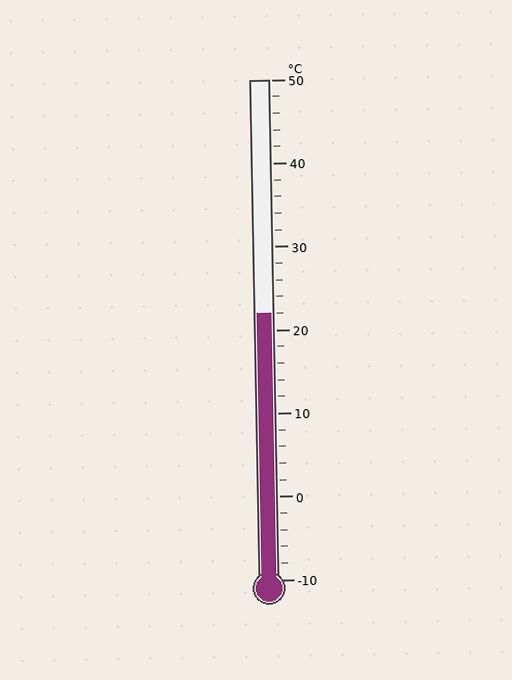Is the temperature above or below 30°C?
The temperature is below 30°C.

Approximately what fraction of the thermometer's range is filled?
The thermometer is filled to approximately 55% of its range.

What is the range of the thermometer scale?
The thermometer scale ranges from -10°C to 50°C.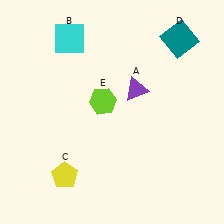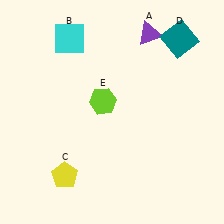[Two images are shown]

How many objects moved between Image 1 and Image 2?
1 object moved between the two images.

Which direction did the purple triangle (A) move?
The purple triangle (A) moved up.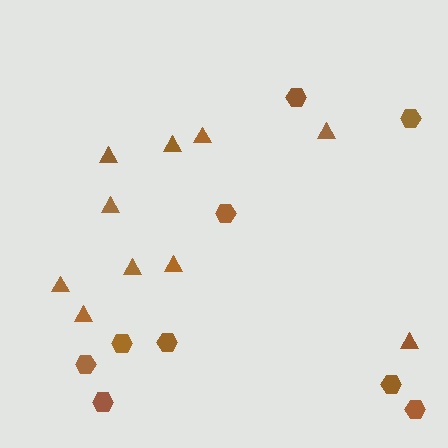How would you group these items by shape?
There are 2 groups: one group of hexagons (9) and one group of triangles (10).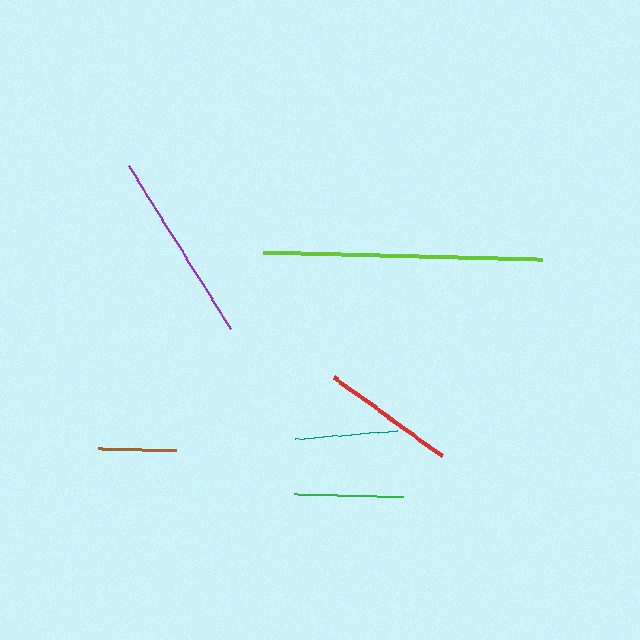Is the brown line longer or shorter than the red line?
The red line is longer than the brown line.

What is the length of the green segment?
The green segment is approximately 109 pixels long.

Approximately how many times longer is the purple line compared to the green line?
The purple line is approximately 1.8 times the length of the green line.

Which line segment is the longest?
The lime line is the longest at approximately 279 pixels.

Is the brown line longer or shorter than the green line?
The green line is longer than the brown line.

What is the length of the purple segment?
The purple segment is approximately 192 pixels long.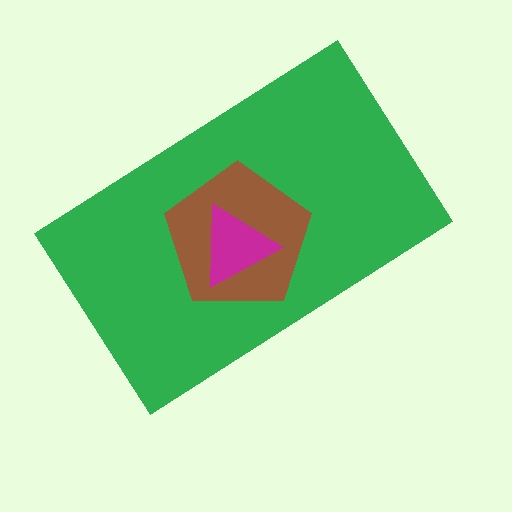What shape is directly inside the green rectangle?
The brown pentagon.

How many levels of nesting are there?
3.